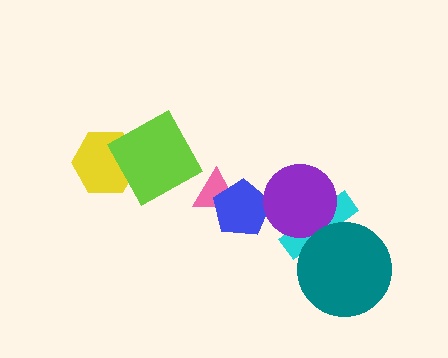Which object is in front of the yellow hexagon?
The lime diamond is in front of the yellow hexagon.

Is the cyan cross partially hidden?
Yes, it is partially covered by another shape.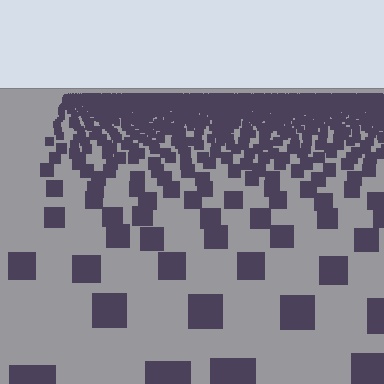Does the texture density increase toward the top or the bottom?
Density increases toward the top.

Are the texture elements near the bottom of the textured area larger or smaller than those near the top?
Larger. Near the bottom, elements are closer to the viewer and appear at a bigger on-screen size.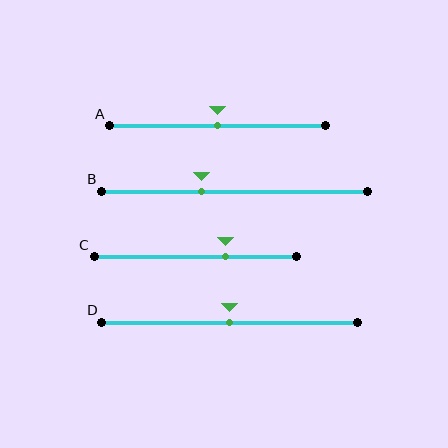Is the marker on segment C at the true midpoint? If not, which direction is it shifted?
No, the marker on segment C is shifted to the right by about 15% of the segment length.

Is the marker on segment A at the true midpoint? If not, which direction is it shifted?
Yes, the marker on segment A is at the true midpoint.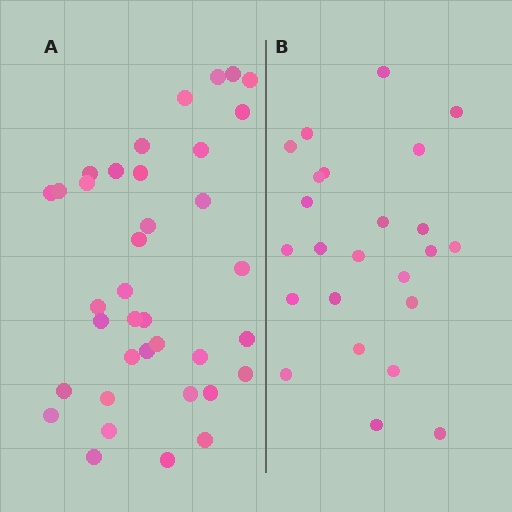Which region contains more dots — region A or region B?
Region A (the left region) has more dots.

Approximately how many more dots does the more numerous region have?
Region A has approximately 15 more dots than region B.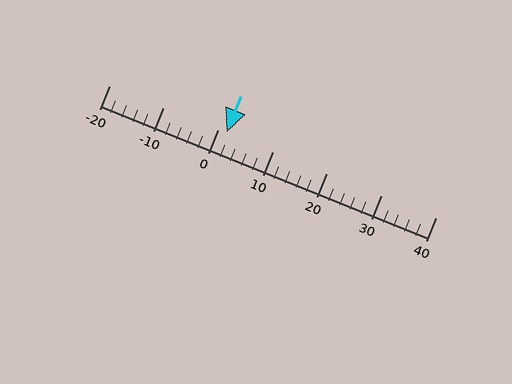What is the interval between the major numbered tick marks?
The major tick marks are spaced 10 units apart.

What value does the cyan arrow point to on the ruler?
The cyan arrow points to approximately 2.